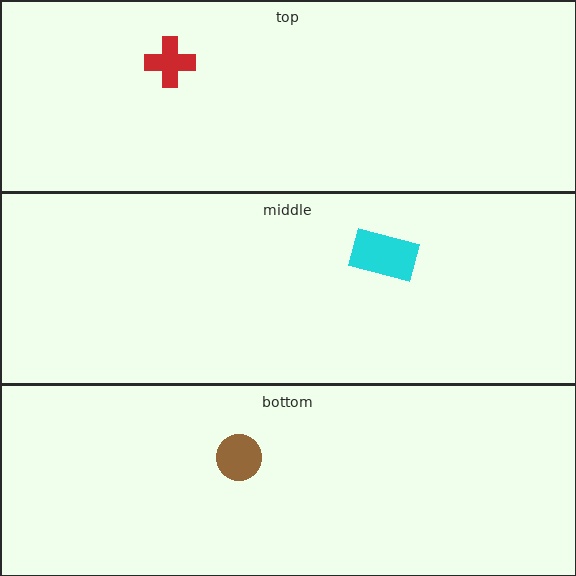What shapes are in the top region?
The red cross.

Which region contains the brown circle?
The bottom region.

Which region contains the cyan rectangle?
The middle region.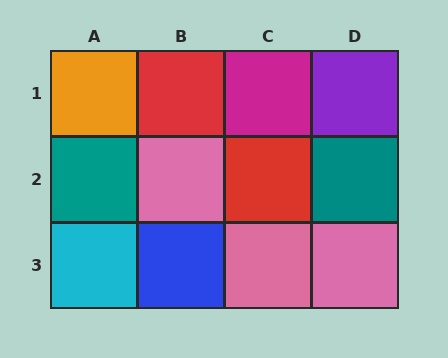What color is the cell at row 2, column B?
Pink.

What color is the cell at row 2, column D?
Teal.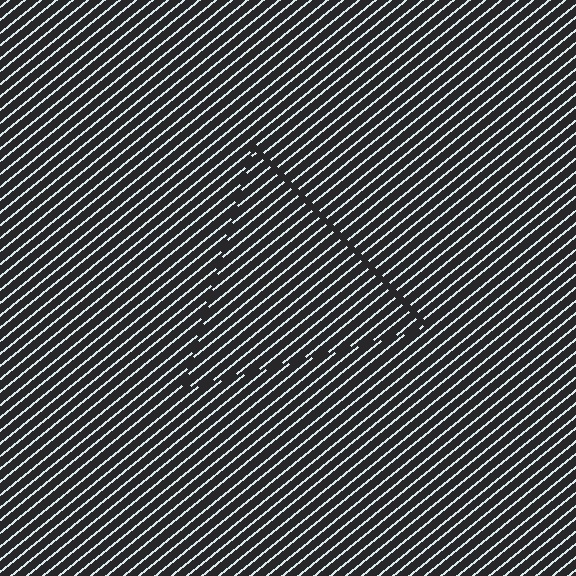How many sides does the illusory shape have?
3 sides — the line-ends trace a triangle.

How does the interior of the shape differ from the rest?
The interior of the shape contains the same grating, shifted by half a period — the contour is defined by the phase discontinuity where line-ends from the inner and outer gratings abut.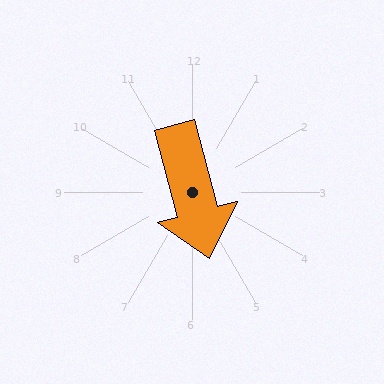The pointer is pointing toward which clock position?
Roughly 6 o'clock.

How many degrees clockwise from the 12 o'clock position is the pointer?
Approximately 166 degrees.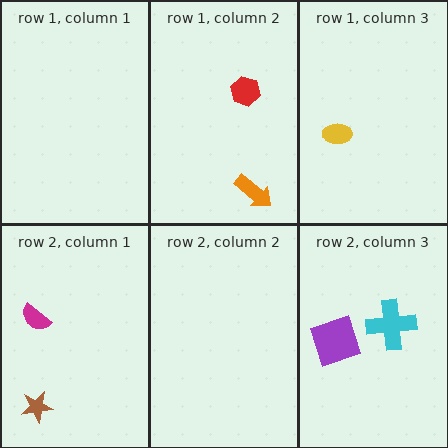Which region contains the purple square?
The row 2, column 3 region.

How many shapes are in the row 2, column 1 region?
2.